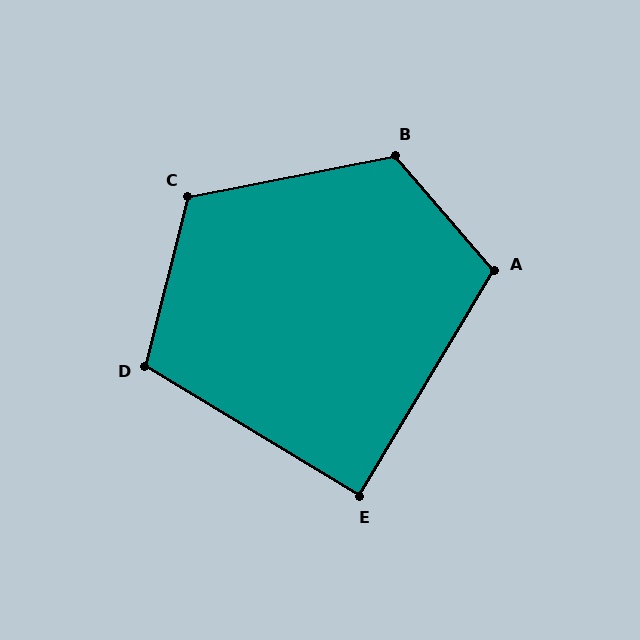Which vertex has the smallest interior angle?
E, at approximately 89 degrees.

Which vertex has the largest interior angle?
B, at approximately 119 degrees.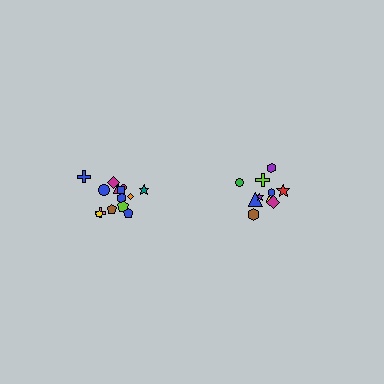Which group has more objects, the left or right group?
The left group.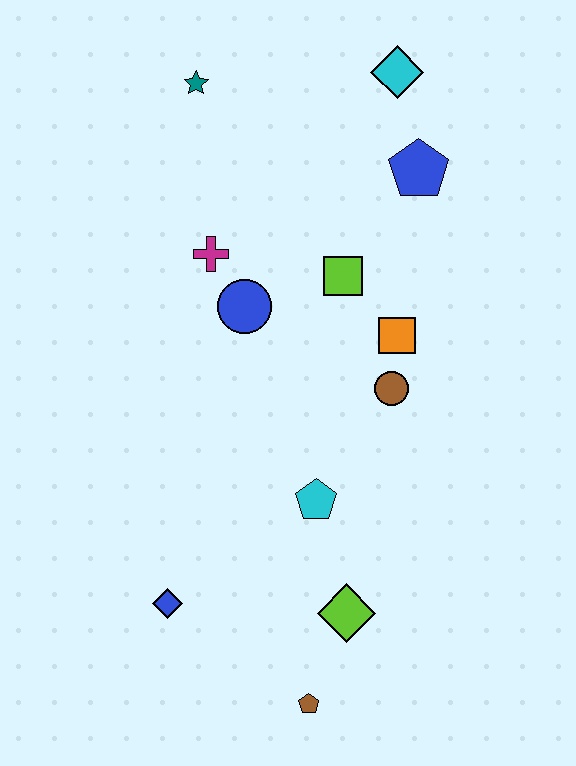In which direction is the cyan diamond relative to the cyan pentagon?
The cyan diamond is above the cyan pentagon.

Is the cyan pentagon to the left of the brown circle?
Yes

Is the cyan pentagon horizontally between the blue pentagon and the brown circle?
No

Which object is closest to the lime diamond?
The brown pentagon is closest to the lime diamond.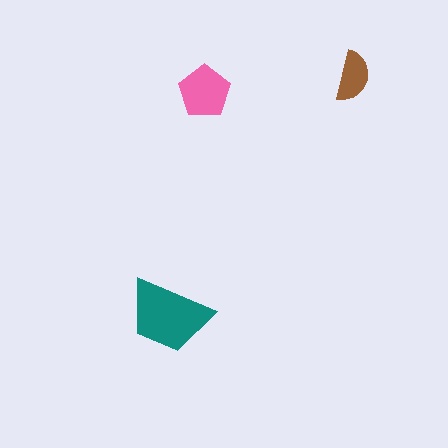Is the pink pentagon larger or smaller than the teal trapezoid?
Smaller.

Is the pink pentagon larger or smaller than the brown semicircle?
Larger.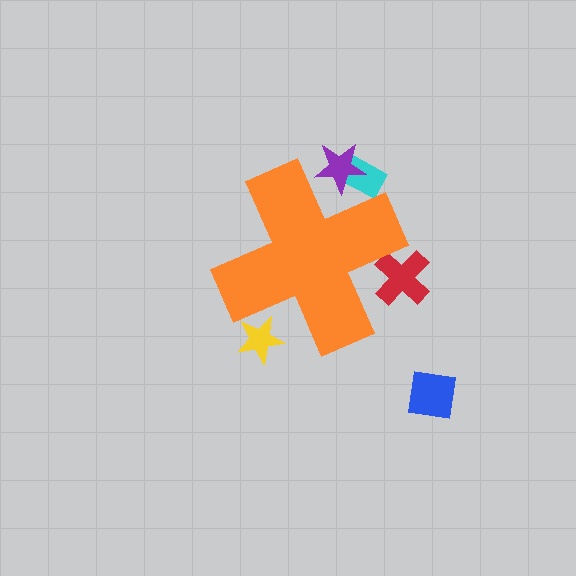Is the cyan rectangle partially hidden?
Yes, the cyan rectangle is partially hidden behind the orange cross.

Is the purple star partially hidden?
Yes, the purple star is partially hidden behind the orange cross.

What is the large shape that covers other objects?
An orange cross.